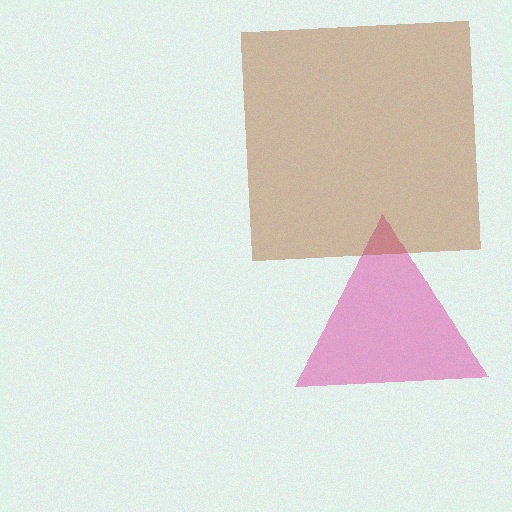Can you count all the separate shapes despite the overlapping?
Yes, there are 2 separate shapes.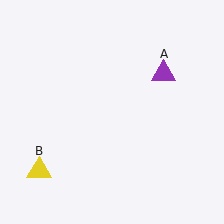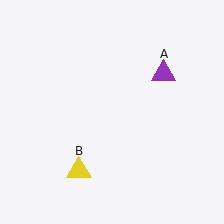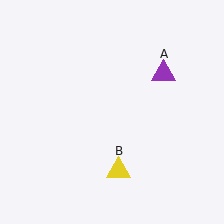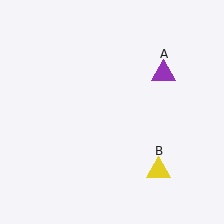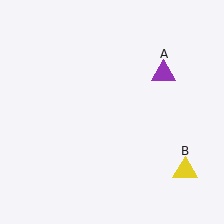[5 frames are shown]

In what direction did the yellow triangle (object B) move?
The yellow triangle (object B) moved right.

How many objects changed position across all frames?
1 object changed position: yellow triangle (object B).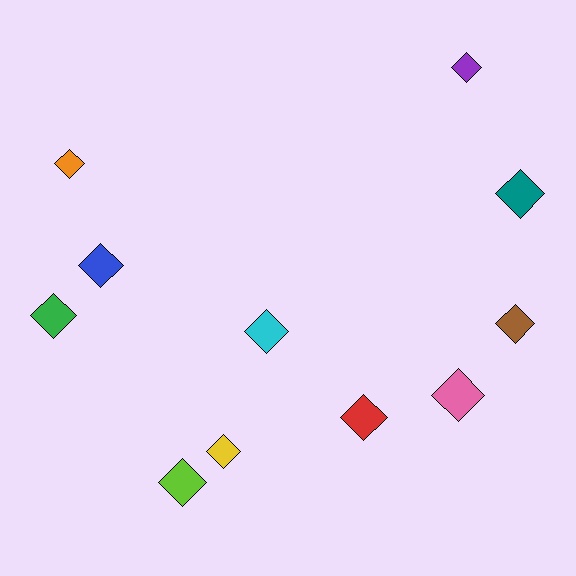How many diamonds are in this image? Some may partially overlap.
There are 11 diamonds.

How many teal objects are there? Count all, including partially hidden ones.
There is 1 teal object.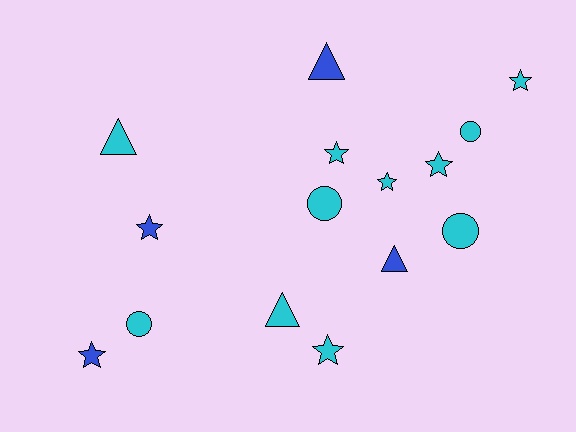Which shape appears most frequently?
Star, with 7 objects.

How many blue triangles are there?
There are 2 blue triangles.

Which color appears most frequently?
Cyan, with 11 objects.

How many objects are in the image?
There are 15 objects.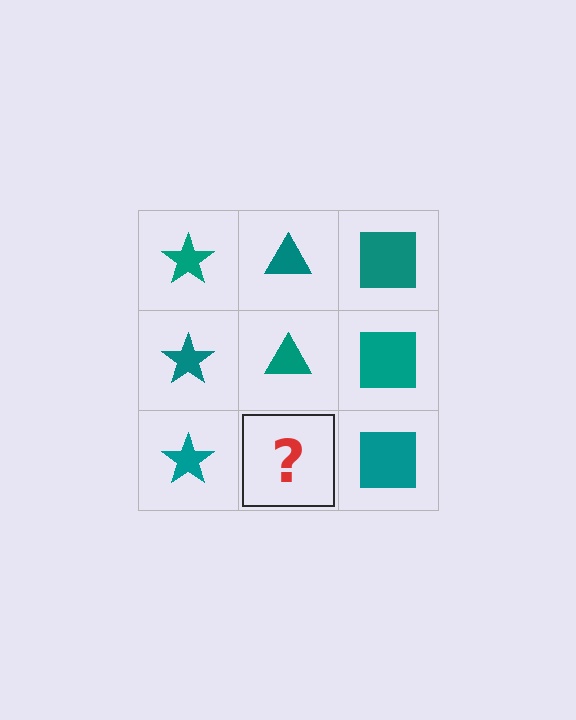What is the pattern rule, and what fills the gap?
The rule is that each column has a consistent shape. The gap should be filled with a teal triangle.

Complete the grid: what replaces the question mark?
The question mark should be replaced with a teal triangle.